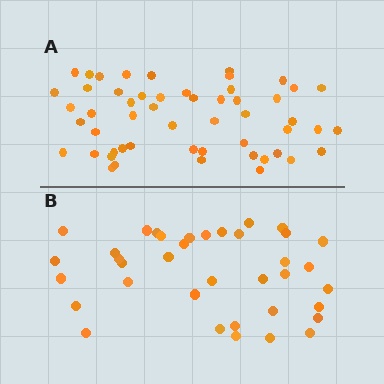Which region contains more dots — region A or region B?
Region A (the top region) has more dots.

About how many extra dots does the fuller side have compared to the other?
Region A has approximately 15 more dots than region B.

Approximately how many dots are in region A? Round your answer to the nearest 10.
About 50 dots. (The exact count is 53, which rounds to 50.)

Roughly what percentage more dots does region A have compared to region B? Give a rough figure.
About 45% more.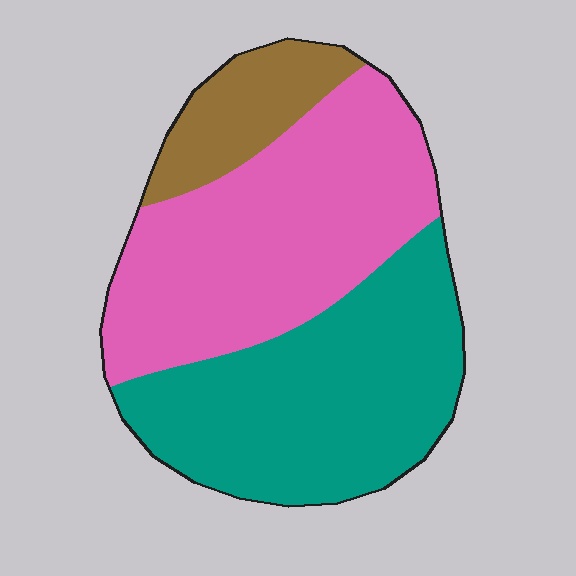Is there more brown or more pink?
Pink.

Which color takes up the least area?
Brown, at roughly 15%.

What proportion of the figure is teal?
Teal takes up about two fifths (2/5) of the figure.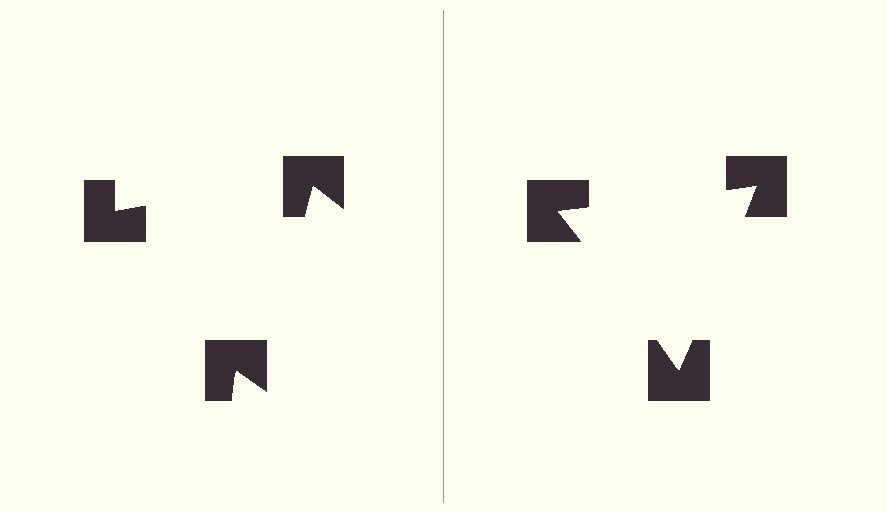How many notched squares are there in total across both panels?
6 — 3 on each side.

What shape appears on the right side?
An illusory triangle.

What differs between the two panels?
The notched squares are positioned identically on both sides; only the wedge orientations differ. On the right they align to a triangle; on the left they are misaligned.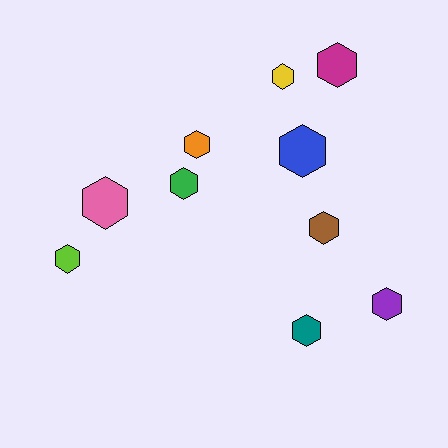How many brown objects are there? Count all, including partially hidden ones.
There is 1 brown object.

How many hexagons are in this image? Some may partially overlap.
There are 10 hexagons.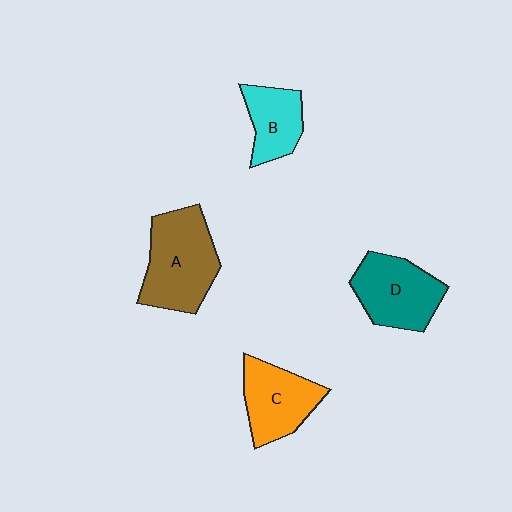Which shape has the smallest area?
Shape B (cyan).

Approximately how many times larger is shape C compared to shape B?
Approximately 1.3 times.